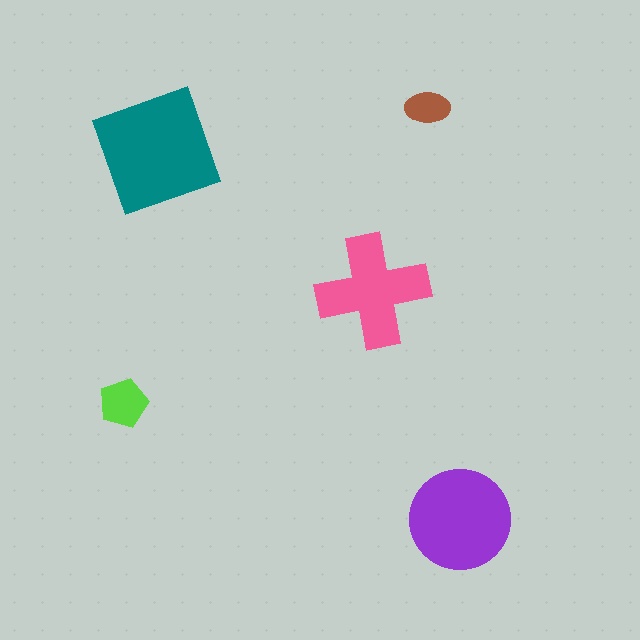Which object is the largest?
The teal square.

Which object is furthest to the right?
The purple circle is rightmost.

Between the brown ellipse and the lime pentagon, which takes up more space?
The lime pentagon.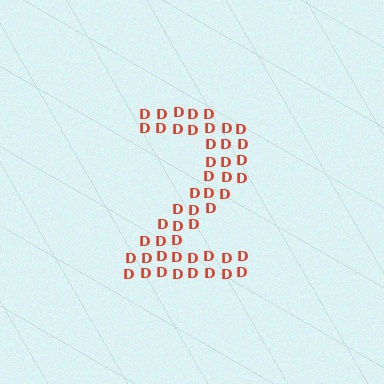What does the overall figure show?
The overall figure shows the digit 2.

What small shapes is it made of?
It is made of small letter D's.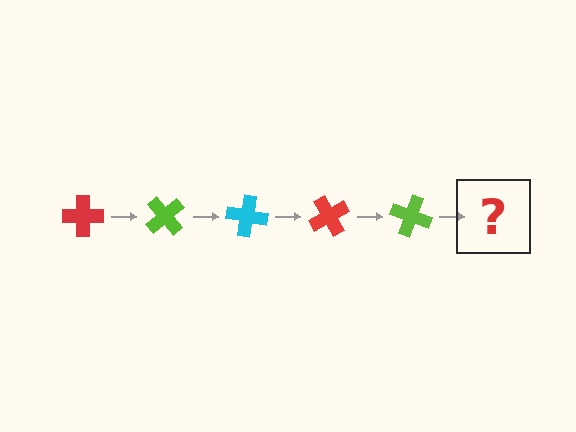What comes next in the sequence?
The next element should be a cyan cross, rotated 250 degrees from the start.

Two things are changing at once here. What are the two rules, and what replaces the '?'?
The two rules are that it rotates 50 degrees each step and the color cycles through red, lime, and cyan. The '?' should be a cyan cross, rotated 250 degrees from the start.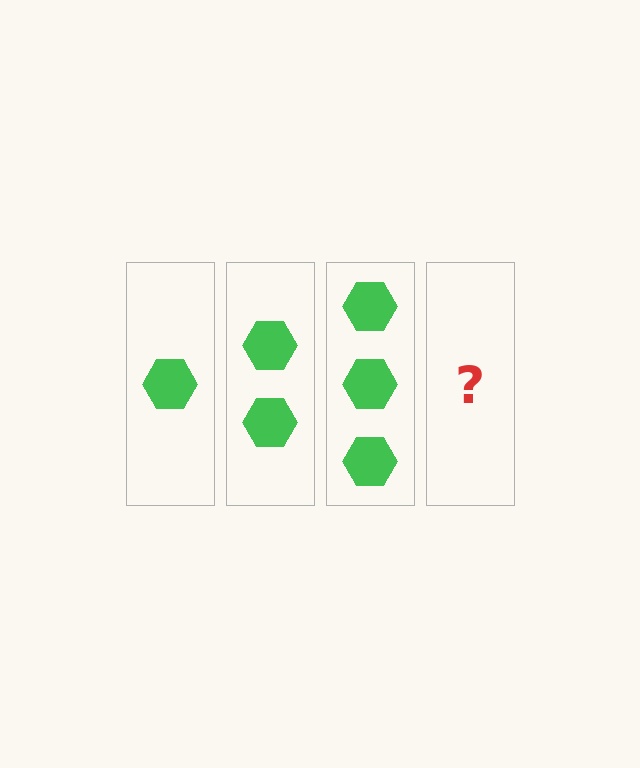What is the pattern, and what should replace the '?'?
The pattern is that each step adds one more hexagon. The '?' should be 4 hexagons.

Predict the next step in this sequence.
The next step is 4 hexagons.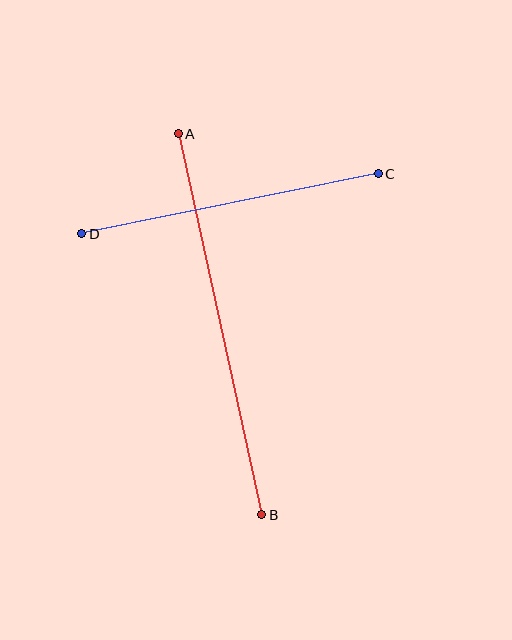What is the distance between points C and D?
The distance is approximately 303 pixels.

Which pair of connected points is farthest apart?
Points A and B are farthest apart.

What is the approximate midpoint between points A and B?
The midpoint is at approximately (220, 324) pixels.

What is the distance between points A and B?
The distance is approximately 390 pixels.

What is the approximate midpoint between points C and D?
The midpoint is at approximately (230, 204) pixels.